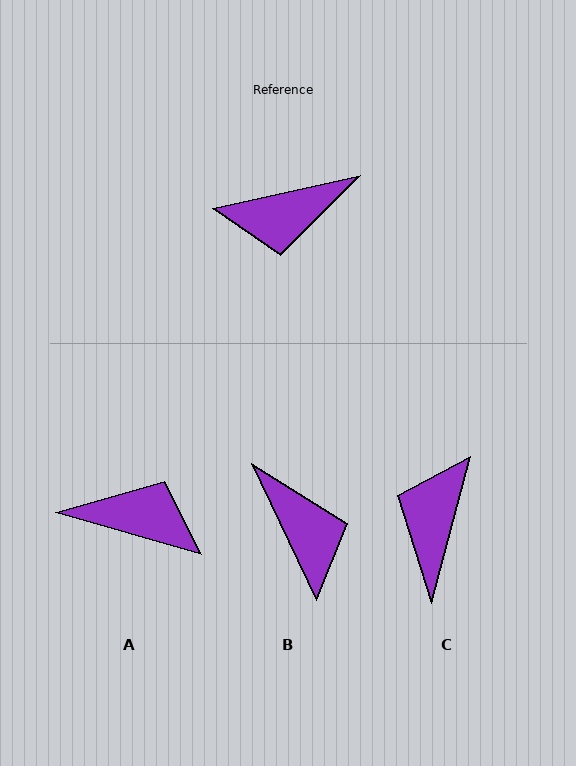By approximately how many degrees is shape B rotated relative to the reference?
Approximately 103 degrees counter-clockwise.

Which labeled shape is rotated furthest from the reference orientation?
A, about 151 degrees away.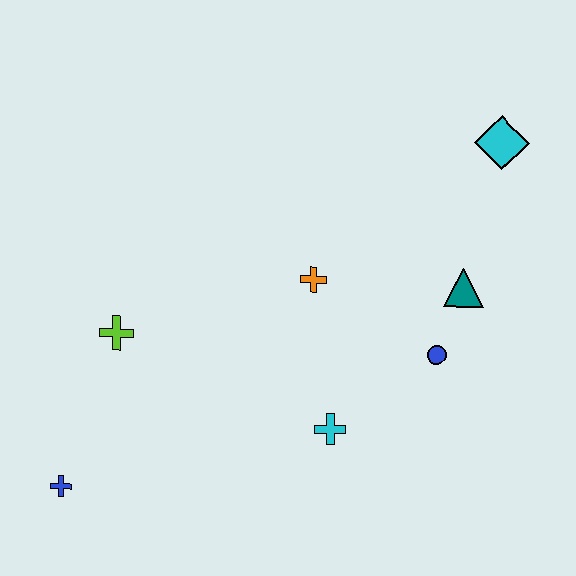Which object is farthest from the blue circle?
The blue cross is farthest from the blue circle.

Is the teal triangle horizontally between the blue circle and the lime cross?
No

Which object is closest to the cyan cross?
The blue circle is closest to the cyan cross.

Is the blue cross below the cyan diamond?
Yes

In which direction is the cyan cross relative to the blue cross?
The cyan cross is to the right of the blue cross.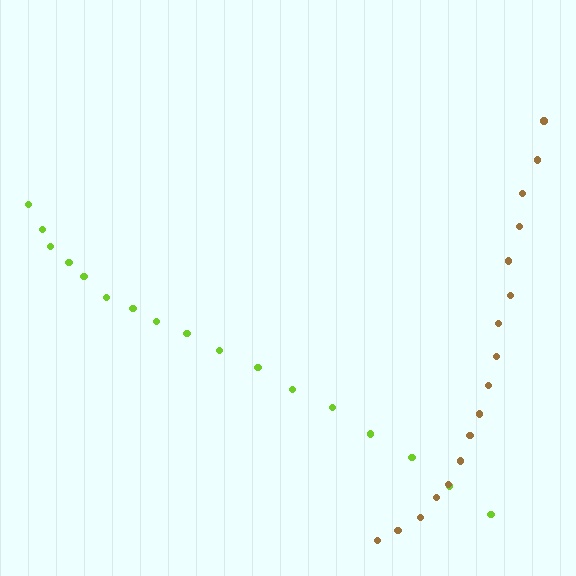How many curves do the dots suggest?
There are 2 distinct paths.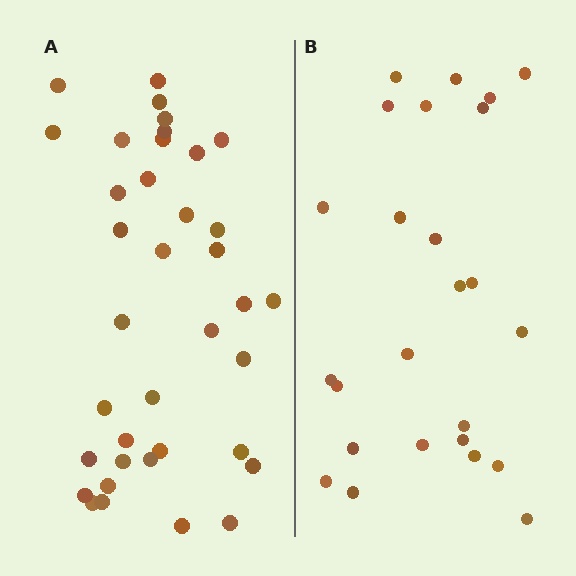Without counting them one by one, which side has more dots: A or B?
Region A (the left region) has more dots.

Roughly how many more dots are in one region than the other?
Region A has roughly 12 or so more dots than region B.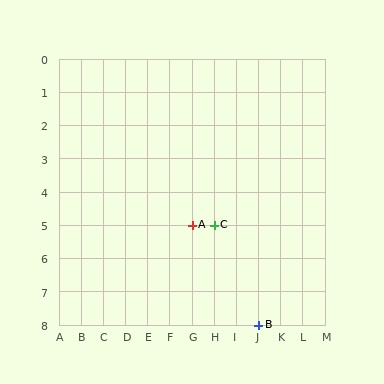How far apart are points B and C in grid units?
Points B and C are 2 columns and 3 rows apart (about 3.6 grid units diagonally).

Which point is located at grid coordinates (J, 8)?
Point B is at (J, 8).